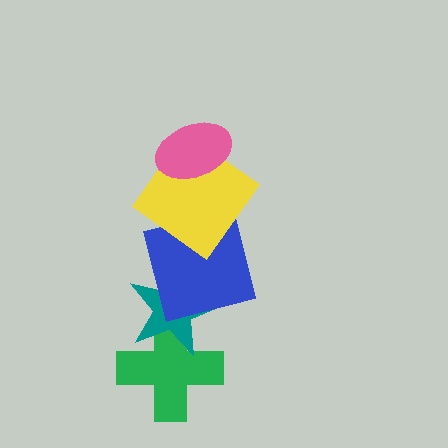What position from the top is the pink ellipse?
The pink ellipse is 1st from the top.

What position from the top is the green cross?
The green cross is 5th from the top.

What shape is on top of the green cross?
The teal star is on top of the green cross.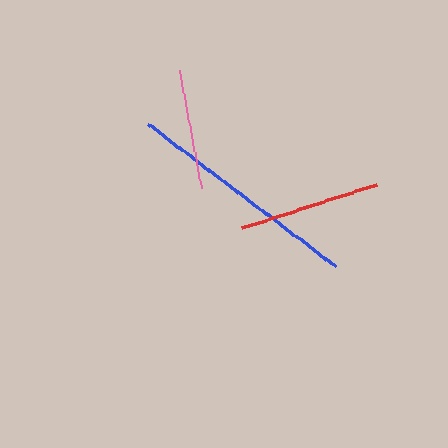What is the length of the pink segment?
The pink segment is approximately 119 pixels long.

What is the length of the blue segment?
The blue segment is approximately 236 pixels long.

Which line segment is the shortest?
The pink line is the shortest at approximately 119 pixels.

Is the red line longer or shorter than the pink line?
The red line is longer than the pink line.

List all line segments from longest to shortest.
From longest to shortest: blue, red, pink.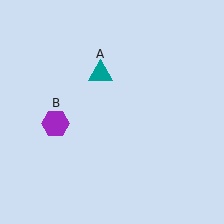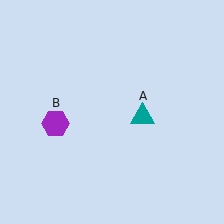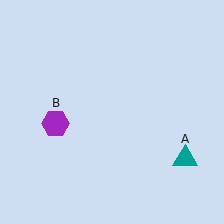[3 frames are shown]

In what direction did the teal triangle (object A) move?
The teal triangle (object A) moved down and to the right.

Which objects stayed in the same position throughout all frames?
Purple hexagon (object B) remained stationary.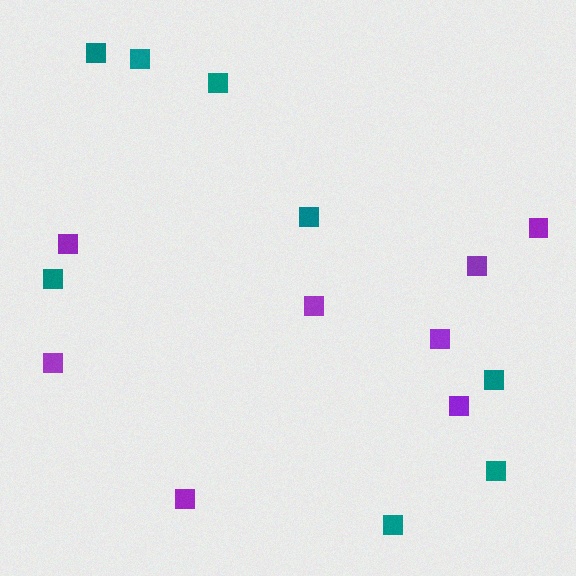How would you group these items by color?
There are 2 groups: one group of teal squares (8) and one group of purple squares (8).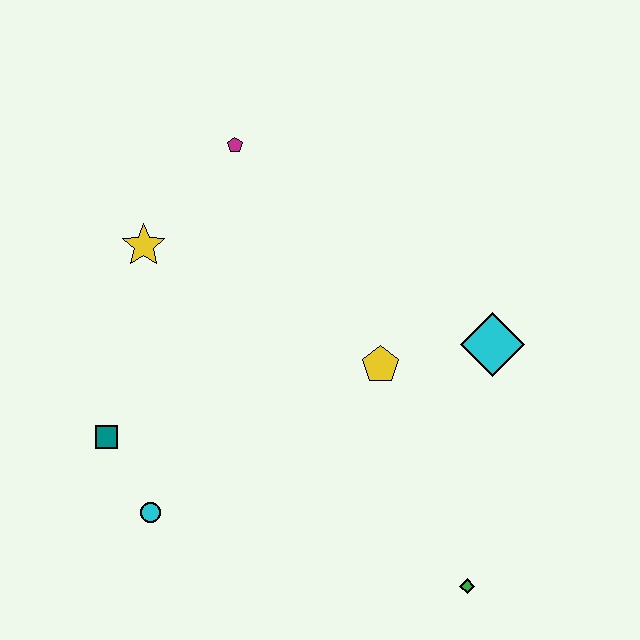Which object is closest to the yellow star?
The magenta pentagon is closest to the yellow star.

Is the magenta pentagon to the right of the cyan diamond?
No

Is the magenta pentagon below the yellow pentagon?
No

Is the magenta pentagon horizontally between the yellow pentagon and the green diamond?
No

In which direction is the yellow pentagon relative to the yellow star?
The yellow pentagon is to the right of the yellow star.